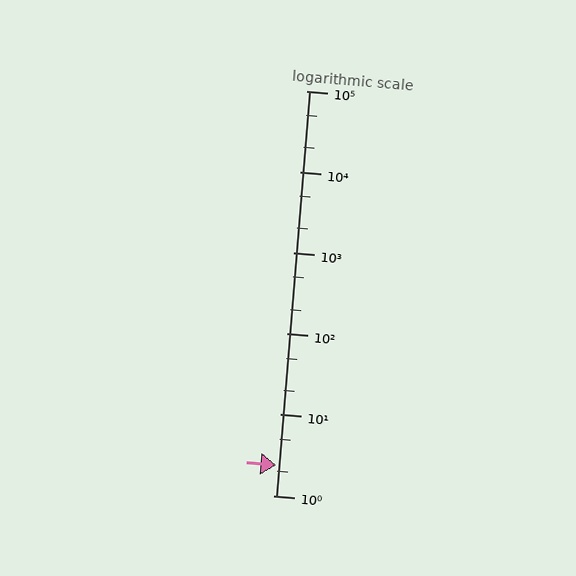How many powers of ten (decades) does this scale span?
The scale spans 5 decades, from 1 to 100000.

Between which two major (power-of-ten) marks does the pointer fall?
The pointer is between 1 and 10.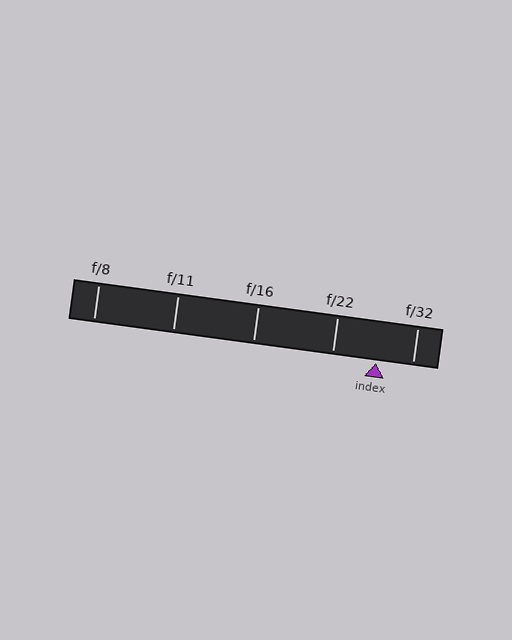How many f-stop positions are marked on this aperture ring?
There are 5 f-stop positions marked.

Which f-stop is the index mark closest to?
The index mark is closest to f/32.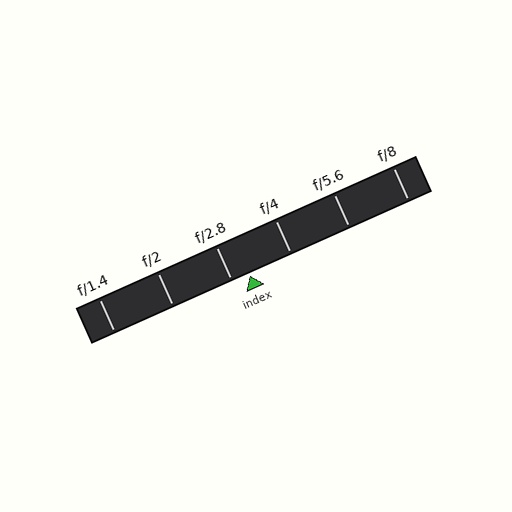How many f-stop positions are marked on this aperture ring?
There are 6 f-stop positions marked.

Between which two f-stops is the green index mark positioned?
The index mark is between f/2.8 and f/4.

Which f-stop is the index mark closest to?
The index mark is closest to f/2.8.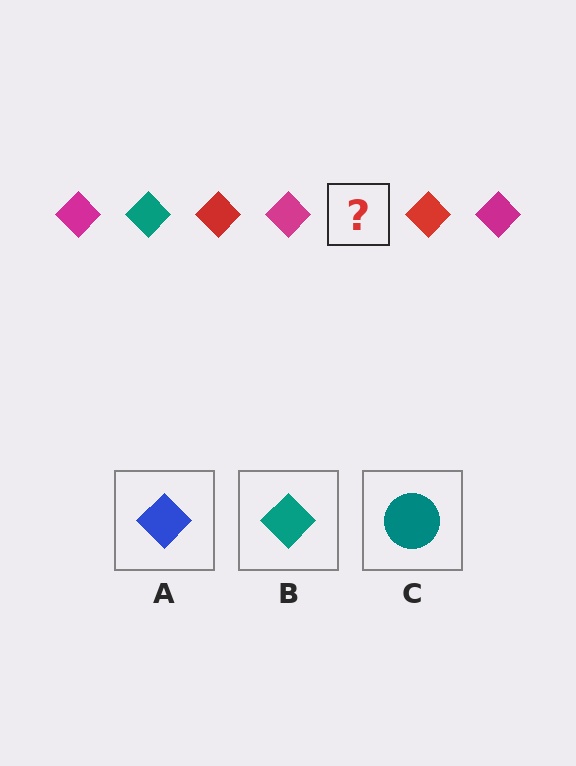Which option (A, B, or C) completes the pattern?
B.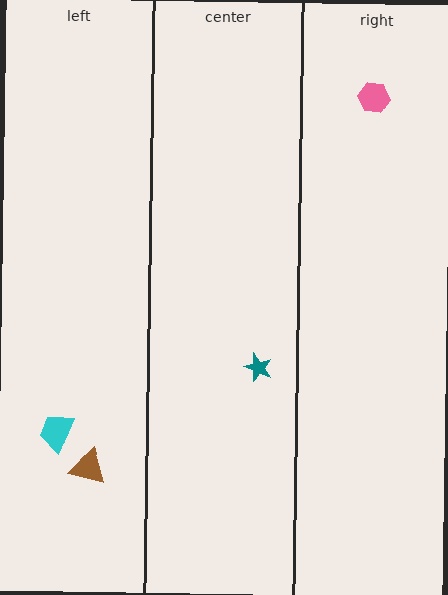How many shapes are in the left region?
2.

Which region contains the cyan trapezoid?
The left region.